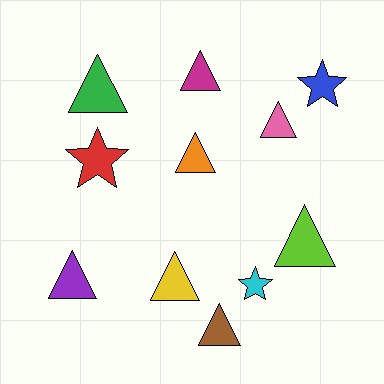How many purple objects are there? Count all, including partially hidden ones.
There is 1 purple object.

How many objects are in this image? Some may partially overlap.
There are 11 objects.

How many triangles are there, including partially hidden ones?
There are 8 triangles.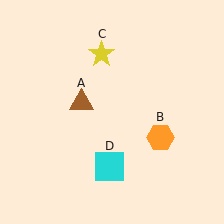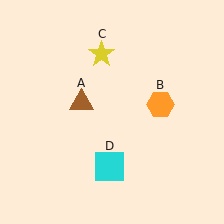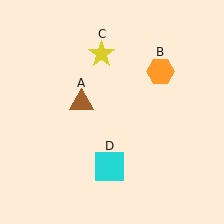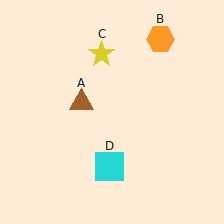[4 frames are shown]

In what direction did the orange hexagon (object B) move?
The orange hexagon (object B) moved up.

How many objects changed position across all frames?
1 object changed position: orange hexagon (object B).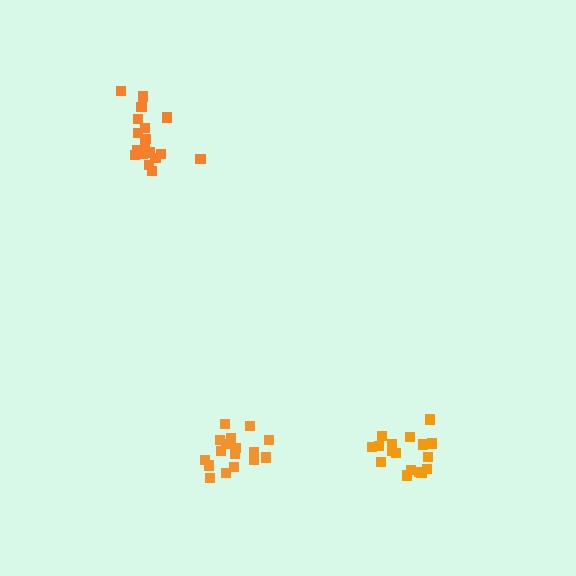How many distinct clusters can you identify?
There are 3 distinct clusters.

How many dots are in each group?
Group 1: 17 dots, Group 2: 18 dots, Group 3: 19 dots (54 total).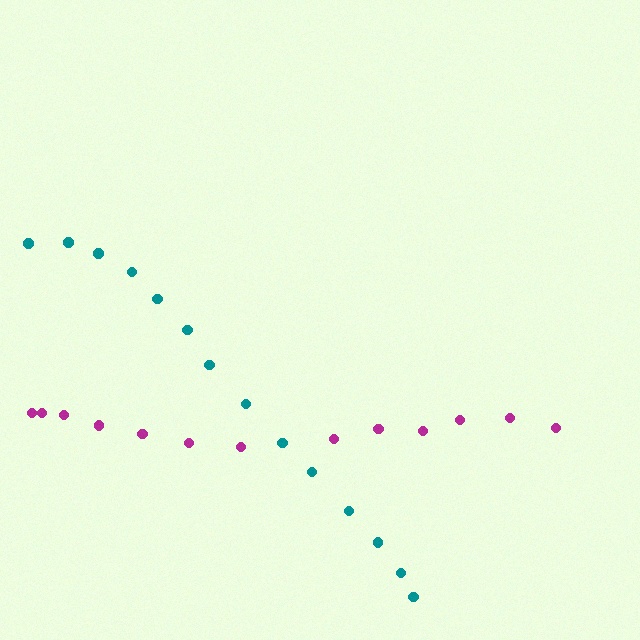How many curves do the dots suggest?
There are 2 distinct paths.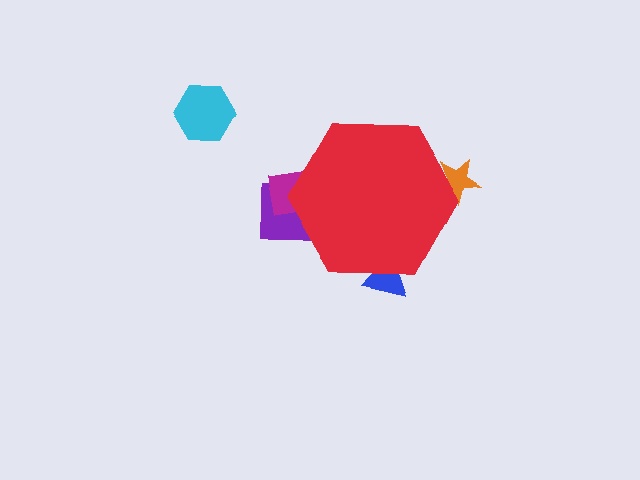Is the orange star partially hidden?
Yes, the orange star is partially hidden behind the red hexagon.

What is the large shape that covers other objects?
A red hexagon.